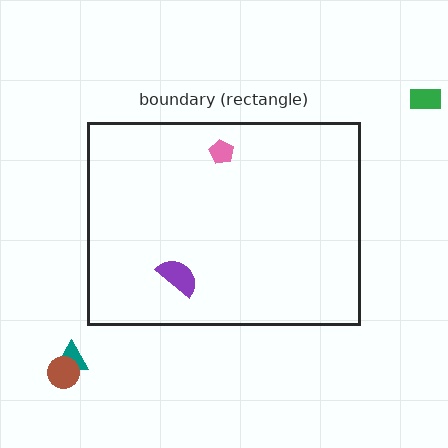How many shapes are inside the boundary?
2 inside, 3 outside.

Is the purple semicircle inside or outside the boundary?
Inside.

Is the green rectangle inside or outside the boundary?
Outside.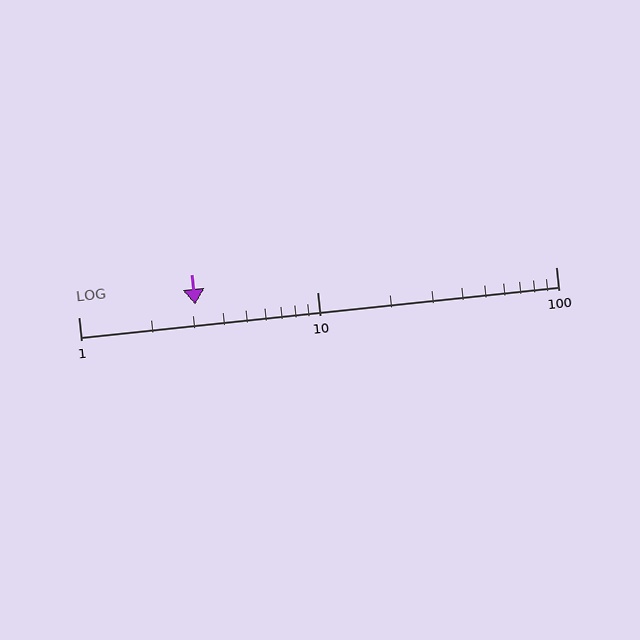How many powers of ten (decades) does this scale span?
The scale spans 2 decades, from 1 to 100.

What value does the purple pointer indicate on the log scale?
The pointer indicates approximately 3.1.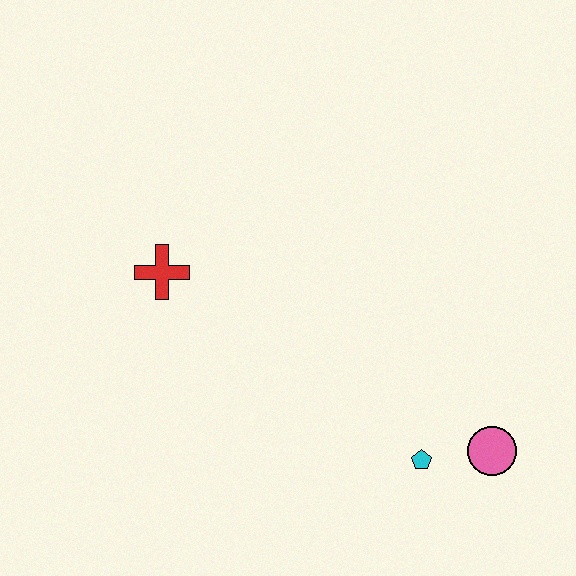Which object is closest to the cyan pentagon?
The pink circle is closest to the cyan pentagon.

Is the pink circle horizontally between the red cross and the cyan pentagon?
No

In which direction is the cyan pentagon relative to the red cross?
The cyan pentagon is to the right of the red cross.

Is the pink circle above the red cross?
No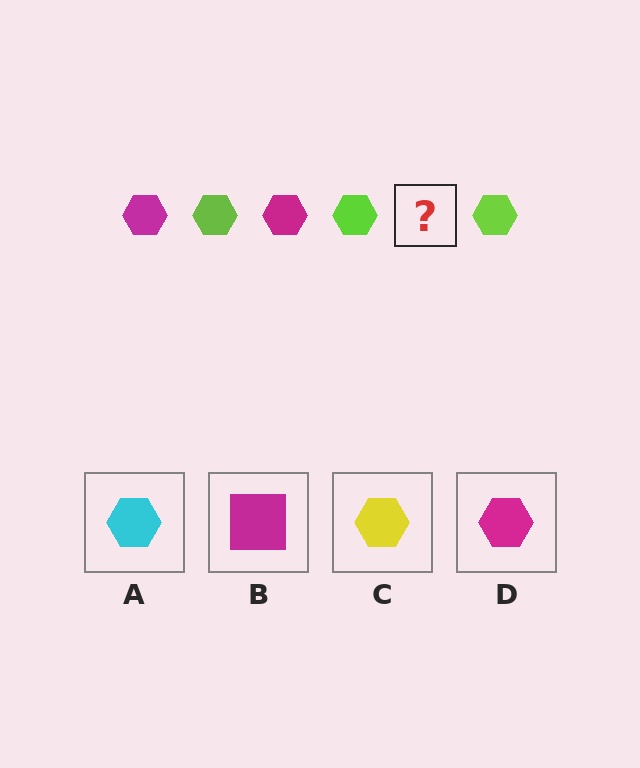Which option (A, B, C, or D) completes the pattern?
D.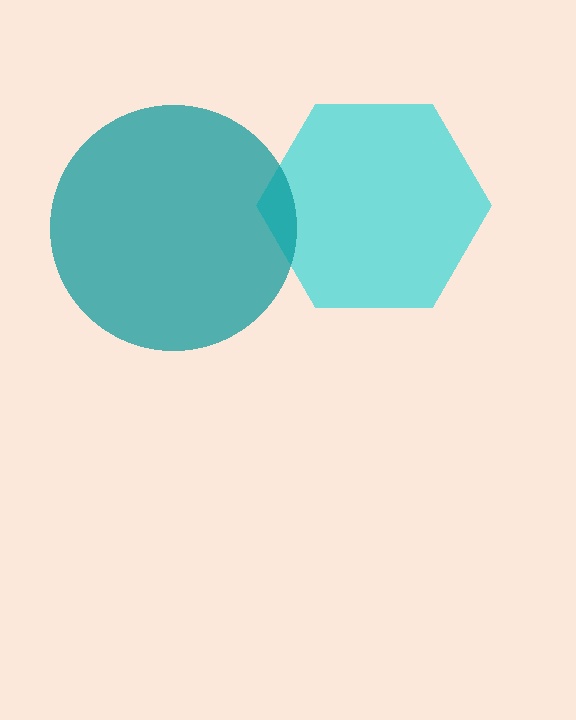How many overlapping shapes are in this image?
There are 2 overlapping shapes in the image.